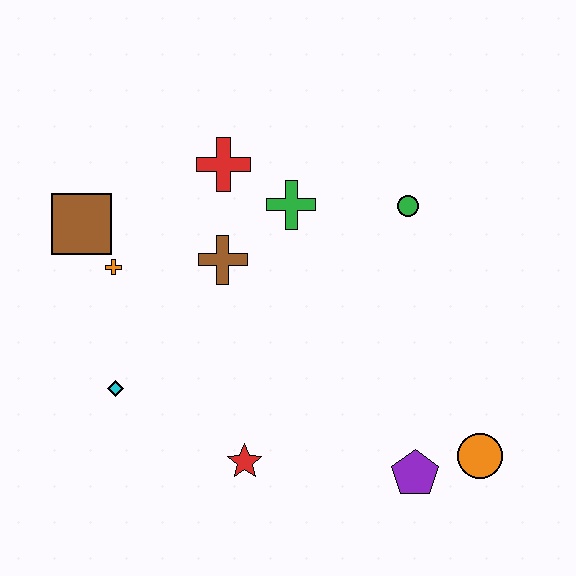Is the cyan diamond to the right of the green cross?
No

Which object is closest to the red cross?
The green cross is closest to the red cross.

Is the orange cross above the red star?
Yes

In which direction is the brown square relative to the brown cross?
The brown square is to the left of the brown cross.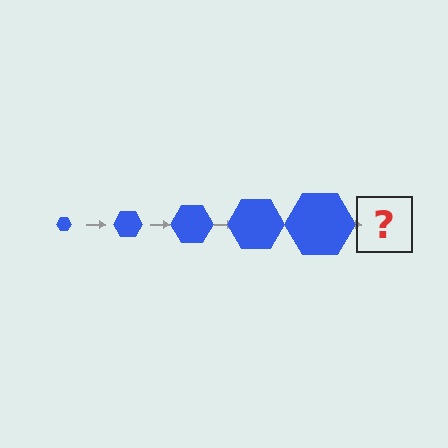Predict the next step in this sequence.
The next step is a blue hexagon, larger than the previous one.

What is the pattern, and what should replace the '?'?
The pattern is that the hexagon gets progressively larger each step. The '?' should be a blue hexagon, larger than the previous one.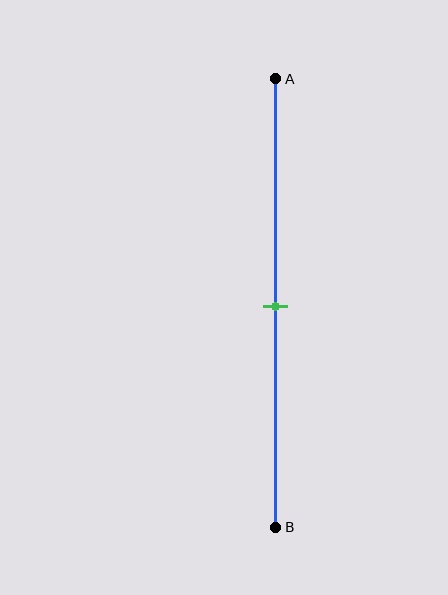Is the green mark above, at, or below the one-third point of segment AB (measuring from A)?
The green mark is below the one-third point of segment AB.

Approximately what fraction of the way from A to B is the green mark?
The green mark is approximately 50% of the way from A to B.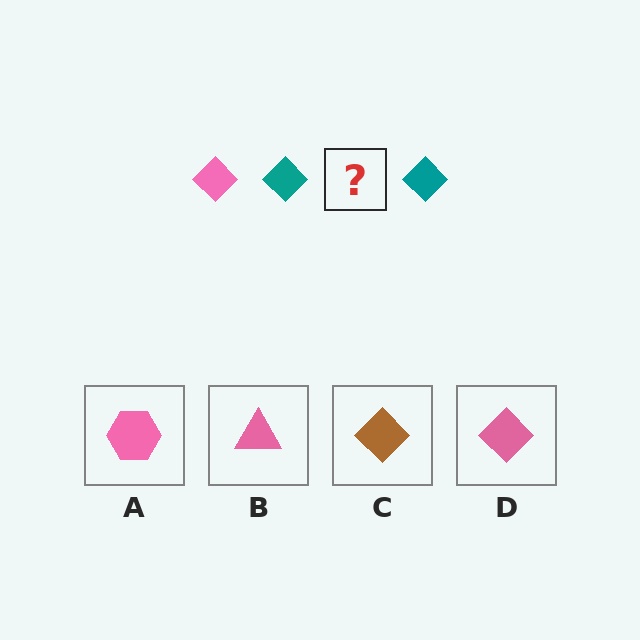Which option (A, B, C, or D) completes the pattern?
D.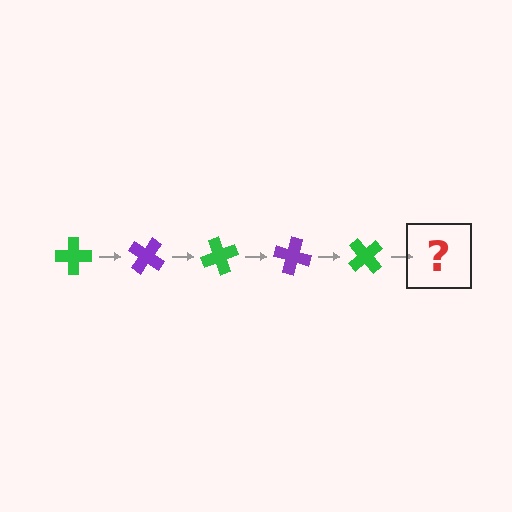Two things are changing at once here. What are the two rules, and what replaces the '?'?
The two rules are that it rotates 35 degrees each step and the color cycles through green and purple. The '?' should be a purple cross, rotated 175 degrees from the start.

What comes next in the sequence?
The next element should be a purple cross, rotated 175 degrees from the start.